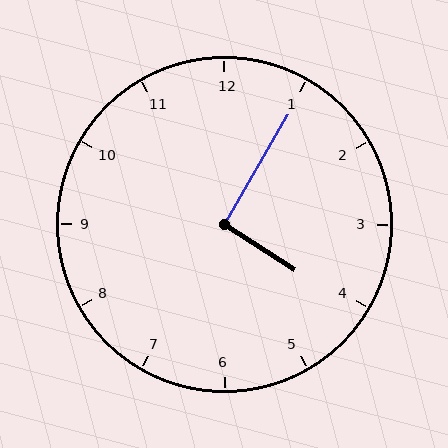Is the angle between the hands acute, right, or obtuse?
It is right.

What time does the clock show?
4:05.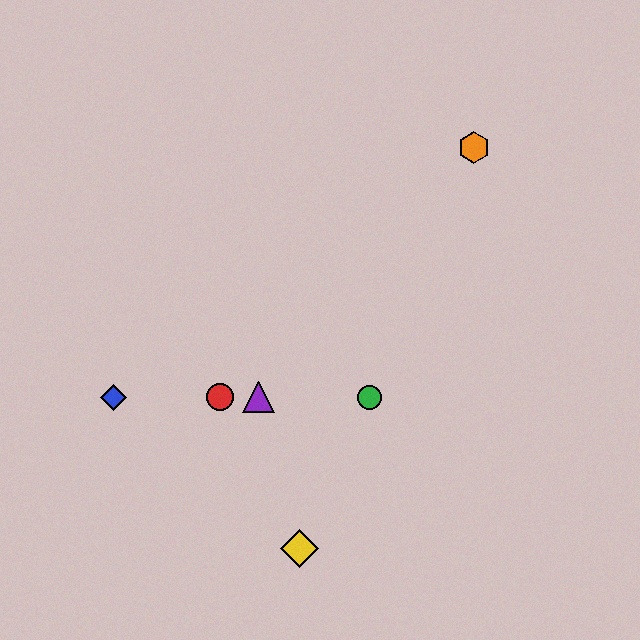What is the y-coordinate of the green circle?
The green circle is at y≈397.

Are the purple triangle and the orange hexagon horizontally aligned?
No, the purple triangle is at y≈397 and the orange hexagon is at y≈148.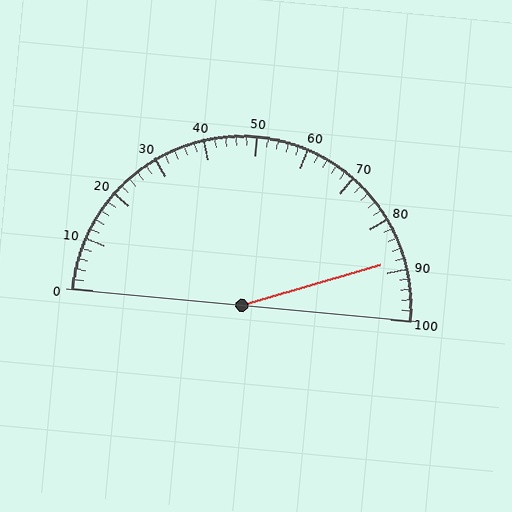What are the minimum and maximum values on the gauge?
The gauge ranges from 0 to 100.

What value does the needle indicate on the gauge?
The needle indicates approximately 88.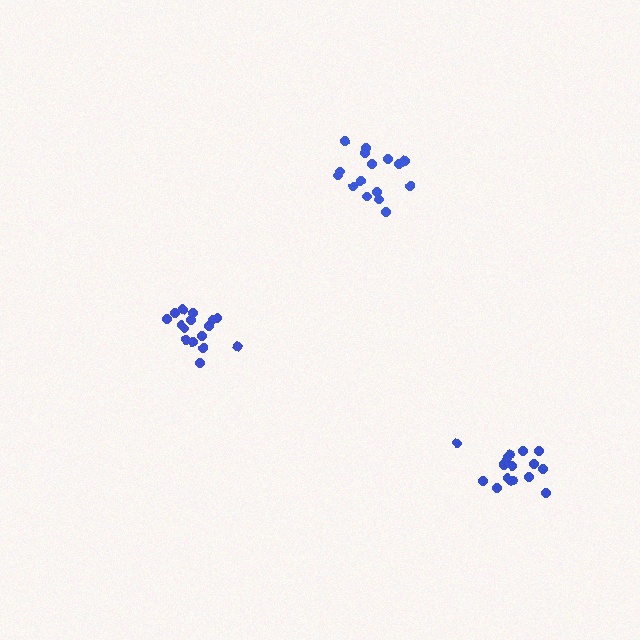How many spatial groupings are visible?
There are 3 spatial groupings.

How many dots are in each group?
Group 1: 16 dots, Group 2: 16 dots, Group 3: 17 dots (49 total).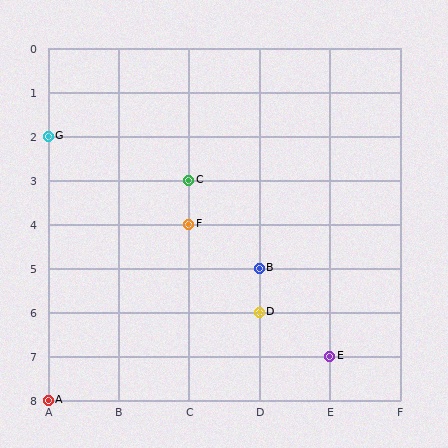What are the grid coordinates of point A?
Point A is at grid coordinates (A, 8).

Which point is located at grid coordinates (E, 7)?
Point E is at (E, 7).